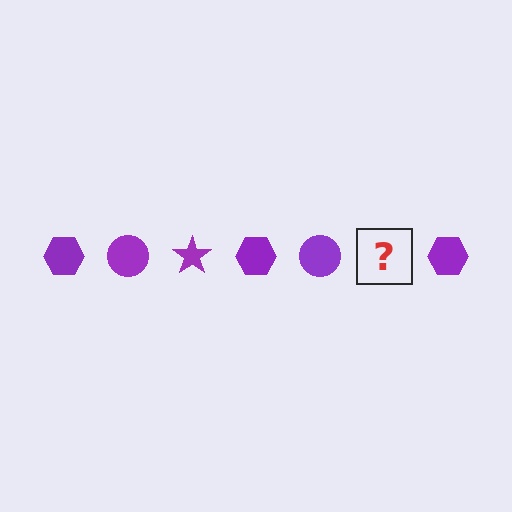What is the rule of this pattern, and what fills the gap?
The rule is that the pattern cycles through hexagon, circle, star shapes in purple. The gap should be filled with a purple star.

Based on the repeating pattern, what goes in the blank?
The blank should be a purple star.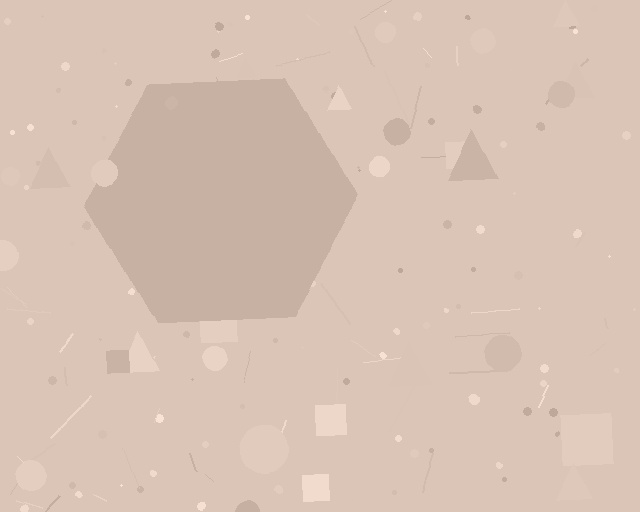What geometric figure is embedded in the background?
A hexagon is embedded in the background.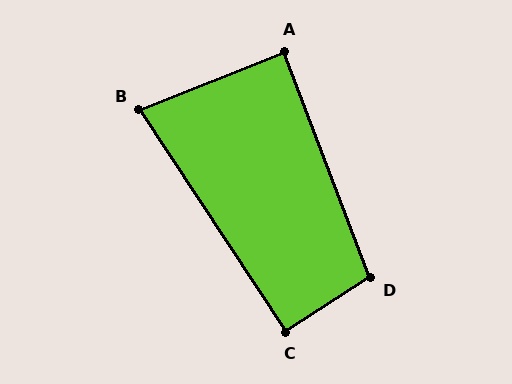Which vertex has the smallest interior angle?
B, at approximately 78 degrees.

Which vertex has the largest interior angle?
D, at approximately 102 degrees.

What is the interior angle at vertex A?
Approximately 89 degrees (approximately right).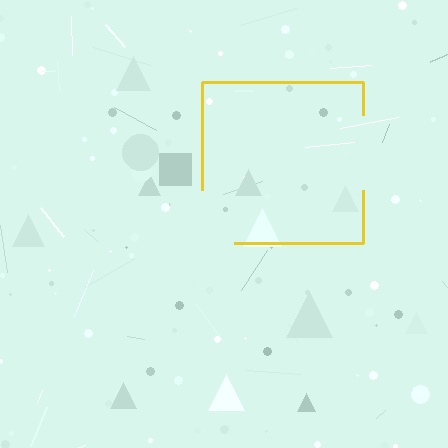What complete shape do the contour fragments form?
The contour fragments form a square.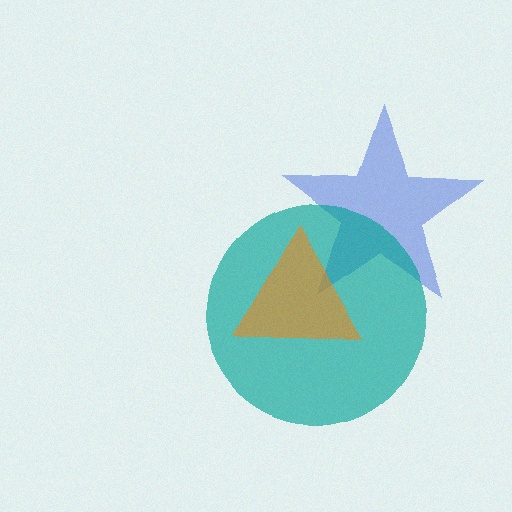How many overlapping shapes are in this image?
There are 3 overlapping shapes in the image.